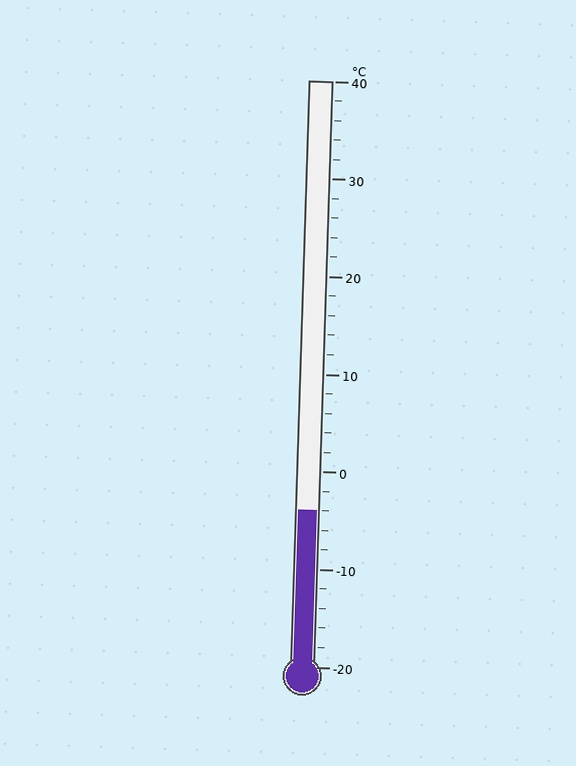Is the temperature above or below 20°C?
The temperature is below 20°C.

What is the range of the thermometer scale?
The thermometer scale ranges from -20°C to 40°C.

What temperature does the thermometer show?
The thermometer shows approximately -4°C.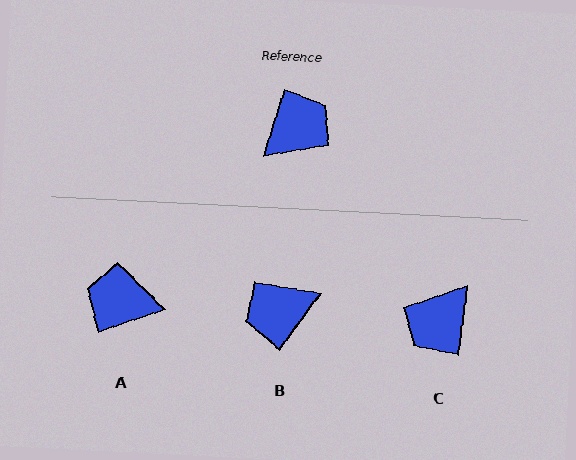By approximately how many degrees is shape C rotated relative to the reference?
Approximately 170 degrees clockwise.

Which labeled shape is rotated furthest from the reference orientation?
C, about 170 degrees away.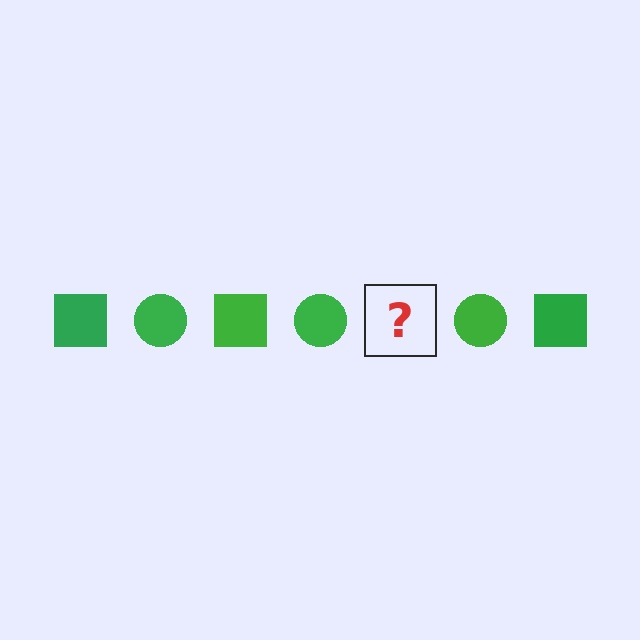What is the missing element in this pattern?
The missing element is a green square.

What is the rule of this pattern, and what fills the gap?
The rule is that the pattern cycles through square, circle shapes in green. The gap should be filled with a green square.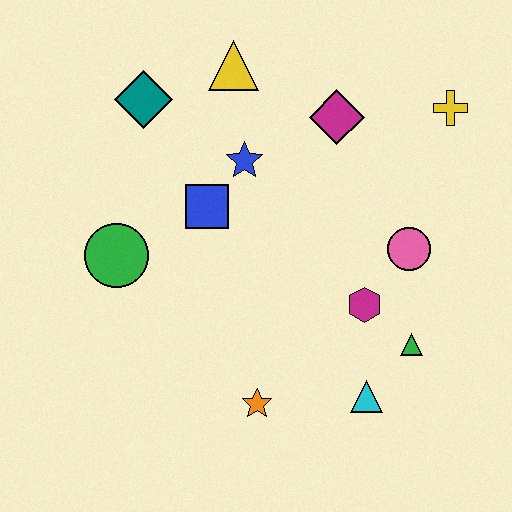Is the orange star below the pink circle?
Yes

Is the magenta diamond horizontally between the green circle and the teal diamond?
No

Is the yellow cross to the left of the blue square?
No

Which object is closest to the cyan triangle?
The green triangle is closest to the cyan triangle.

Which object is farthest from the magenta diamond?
The orange star is farthest from the magenta diamond.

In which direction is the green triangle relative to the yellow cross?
The green triangle is below the yellow cross.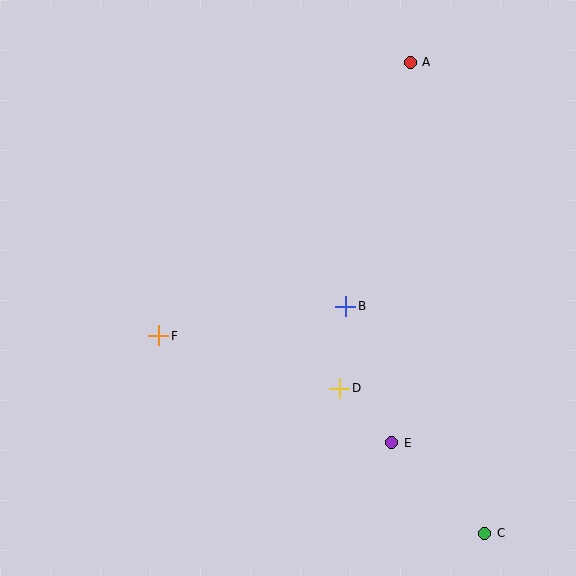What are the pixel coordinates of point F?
Point F is at (159, 336).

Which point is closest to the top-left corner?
Point F is closest to the top-left corner.